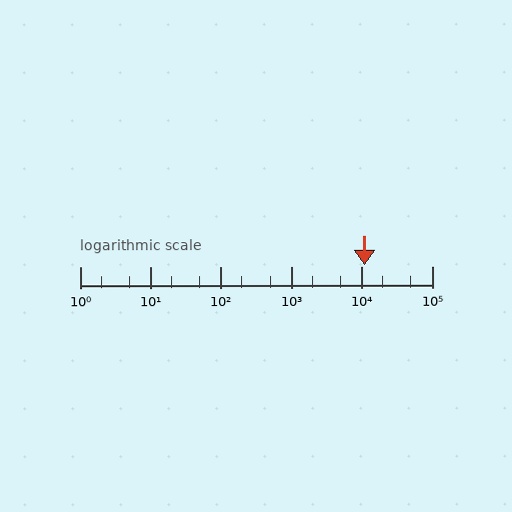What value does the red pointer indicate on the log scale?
The pointer indicates approximately 11000.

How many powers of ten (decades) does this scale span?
The scale spans 5 decades, from 1 to 100000.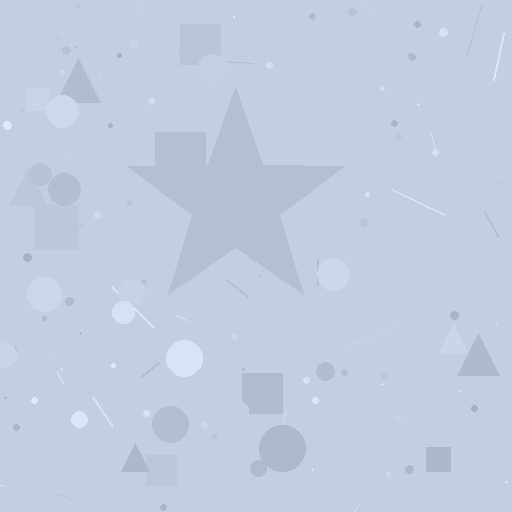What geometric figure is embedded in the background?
A star is embedded in the background.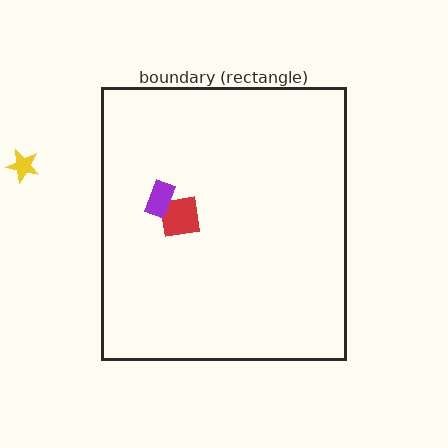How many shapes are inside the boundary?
2 inside, 1 outside.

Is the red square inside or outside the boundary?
Inside.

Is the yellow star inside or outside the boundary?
Outside.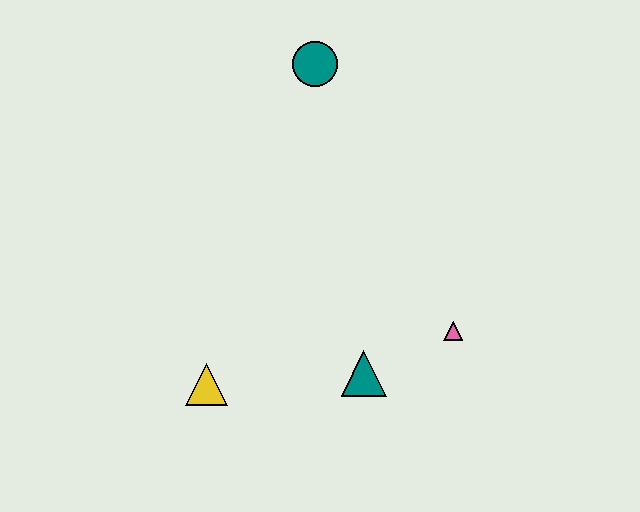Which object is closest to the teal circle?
The pink triangle is closest to the teal circle.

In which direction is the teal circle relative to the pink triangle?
The teal circle is above the pink triangle.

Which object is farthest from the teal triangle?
The teal circle is farthest from the teal triangle.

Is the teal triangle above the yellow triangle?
Yes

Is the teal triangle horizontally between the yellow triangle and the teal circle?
No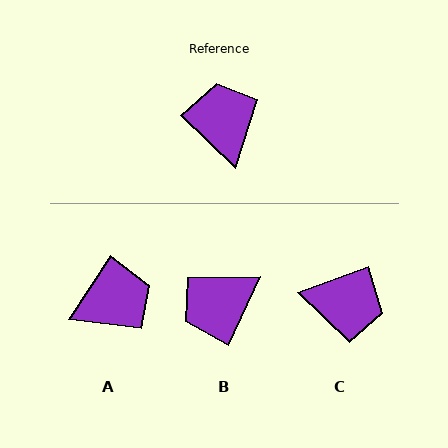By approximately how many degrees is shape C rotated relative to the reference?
Approximately 116 degrees clockwise.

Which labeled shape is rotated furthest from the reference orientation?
C, about 116 degrees away.